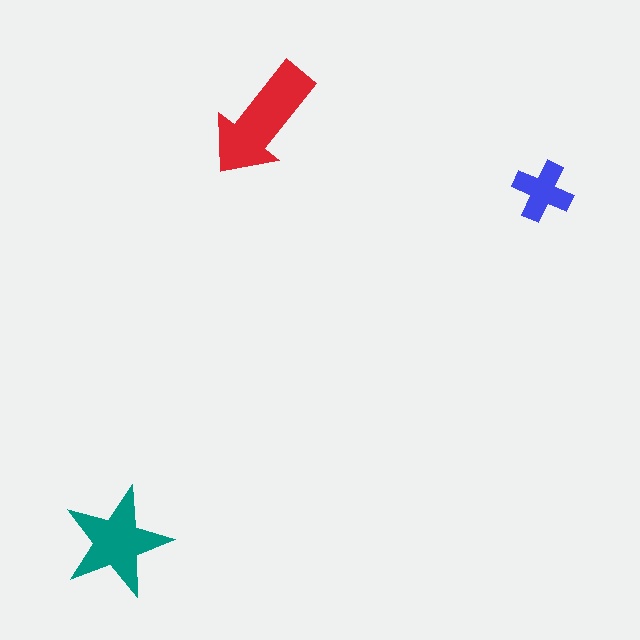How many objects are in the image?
There are 3 objects in the image.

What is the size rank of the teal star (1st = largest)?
2nd.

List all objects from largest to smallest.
The red arrow, the teal star, the blue cross.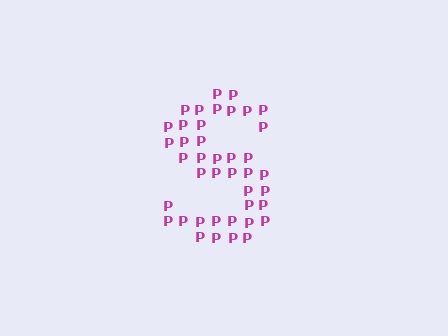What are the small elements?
The small elements are letter P's.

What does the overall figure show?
The overall figure shows the letter S.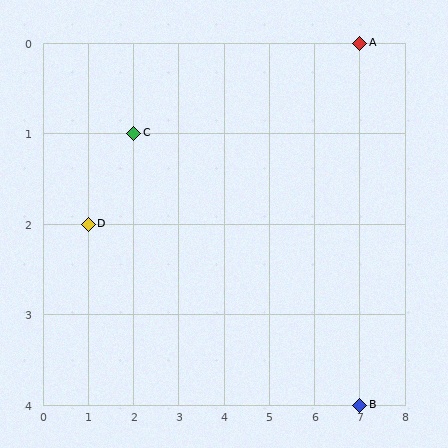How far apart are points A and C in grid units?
Points A and C are 5 columns and 1 row apart (about 5.1 grid units diagonally).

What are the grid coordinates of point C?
Point C is at grid coordinates (2, 1).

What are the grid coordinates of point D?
Point D is at grid coordinates (1, 2).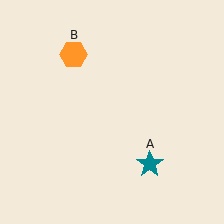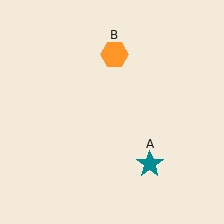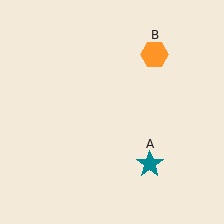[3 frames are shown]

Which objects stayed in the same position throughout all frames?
Teal star (object A) remained stationary.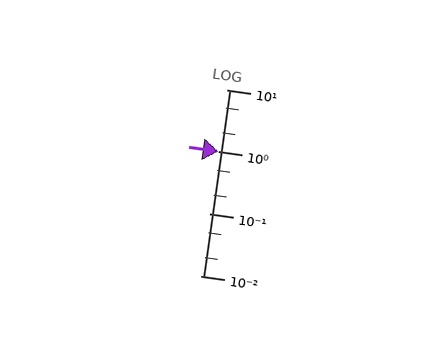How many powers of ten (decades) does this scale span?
The scale spans 3 decades, from 0.01 to 10.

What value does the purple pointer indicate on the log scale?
The pointer indicates approximately 1.